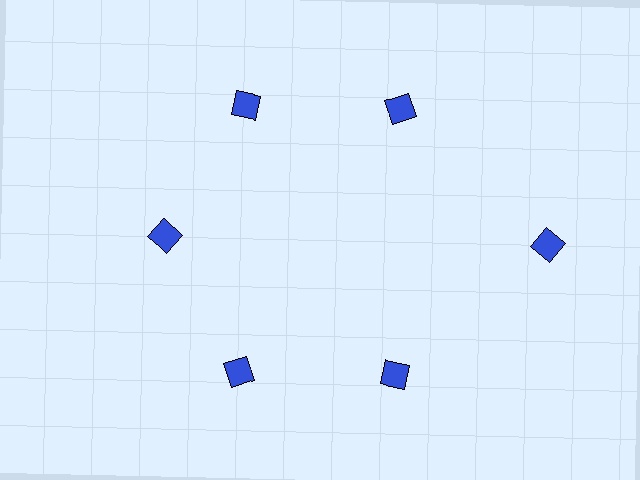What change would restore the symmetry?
The symmetry would be restored by moving it inward, back onto the ring so that all 6 diamonds sit at equal angles and equal distance from the center.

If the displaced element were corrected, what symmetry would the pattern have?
It would have 6-fold rotational symmetry — the pattern would map onto itself every 60 degrees.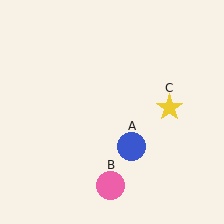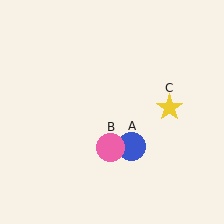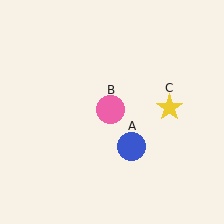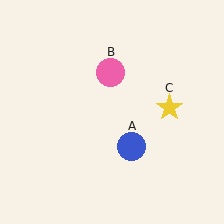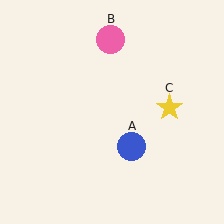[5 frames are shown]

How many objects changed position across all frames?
1 object changed position: pink circle (object B).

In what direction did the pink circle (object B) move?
The pink circle (object B) moved up.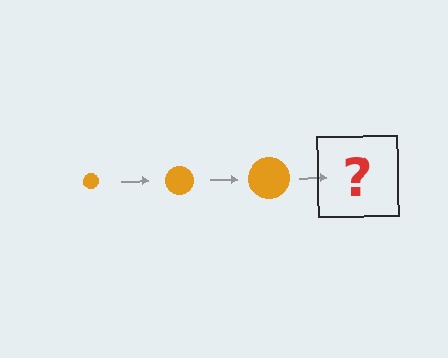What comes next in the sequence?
The next element should be an orange circle, larger than the previous one.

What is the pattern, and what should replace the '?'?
The pattern is that the circle gets progressively larger each step. The '?' should be an orange circle, larger than the previous one.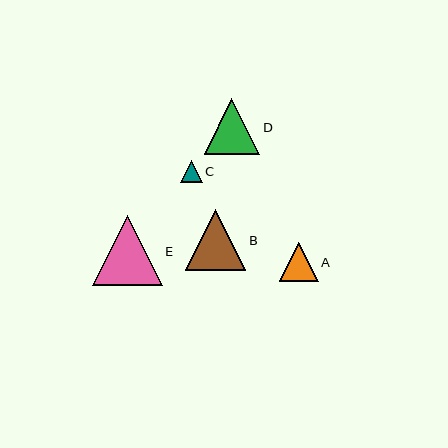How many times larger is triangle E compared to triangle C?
Triangle E is approximately 3.2 times the size of triangle C.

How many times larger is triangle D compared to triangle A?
Triangle D is approximately 1.4 times the size of triangle A.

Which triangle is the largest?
Triangle E is the largest with a size of approximately 70 pixels.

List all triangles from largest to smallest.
From largest to smallest: E, B, D, A, C.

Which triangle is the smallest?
Triangle C is the smallest with a size of approximately 22 pixels.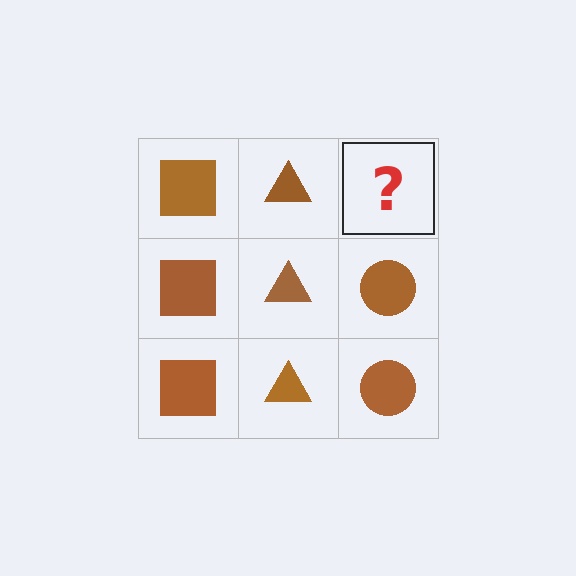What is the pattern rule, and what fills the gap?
The rule is that each column has a consistent shape. The gap should be filled with a brown circle.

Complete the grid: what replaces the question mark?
The question mark should be replaced with a brown circle.